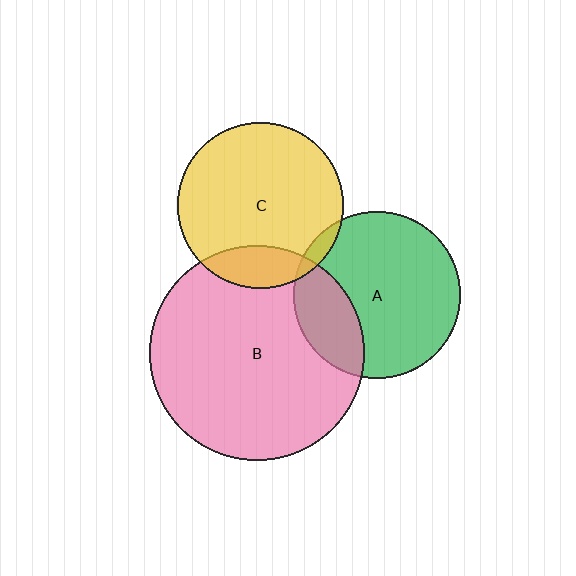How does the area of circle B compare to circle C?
Approximately 1.7 times.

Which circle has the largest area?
Circle B (pink).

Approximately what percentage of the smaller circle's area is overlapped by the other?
Approximately 5%.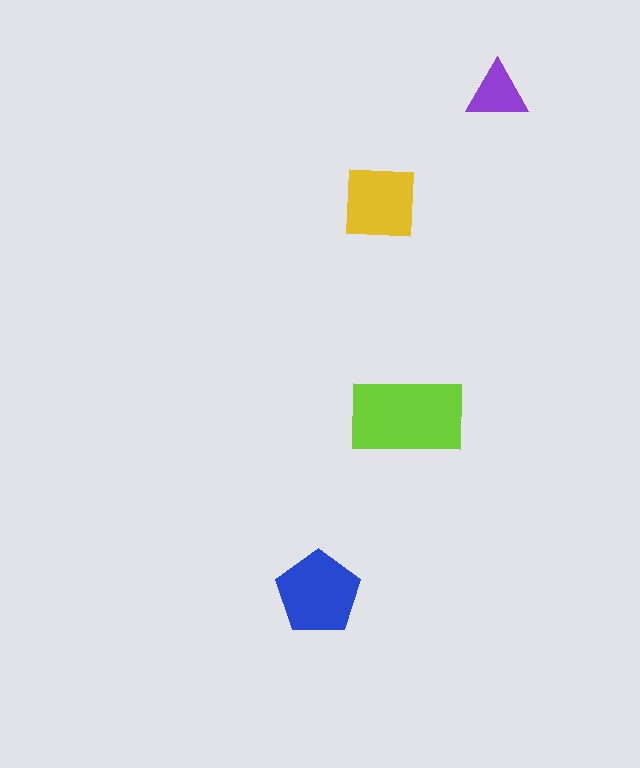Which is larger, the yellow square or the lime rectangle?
The lime rectangle.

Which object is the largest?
The lime rectangle.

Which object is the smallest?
The purple triangle.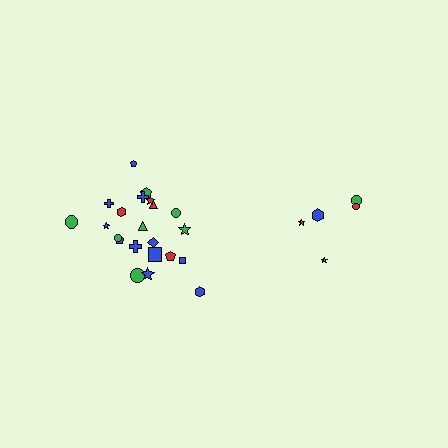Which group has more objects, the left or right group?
The left group.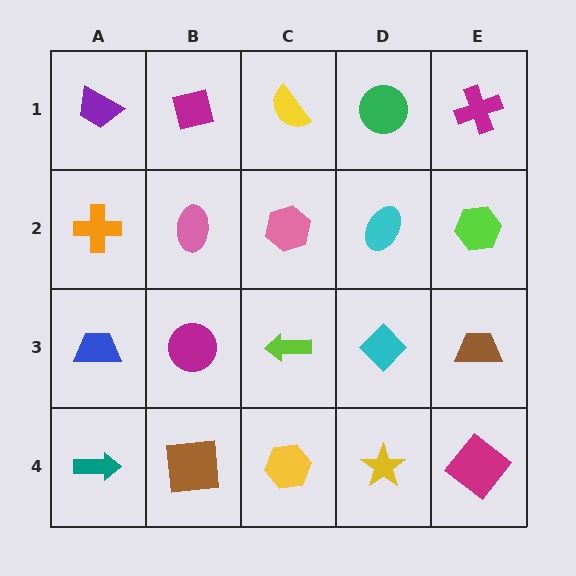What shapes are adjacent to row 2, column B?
A magenta square (row 1, column B), a magenta circle (row 3, column B), an orange cross (row 2, column A), a pink hexagon (row 2, column C).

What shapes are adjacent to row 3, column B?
A pink ellipse (row 2, column B), a brown square (row 4, column B), a blue trapezoid (row 3, column A), a lime arrow (row 3, column C).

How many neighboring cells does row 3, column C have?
4.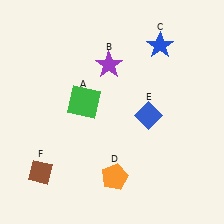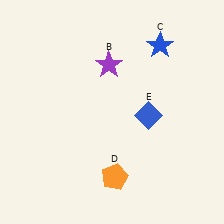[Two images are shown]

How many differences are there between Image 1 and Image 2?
There are 2 differences between the two images.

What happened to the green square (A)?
The green square (A) was removed in Image 2. It was in the top-left area of Image 1.